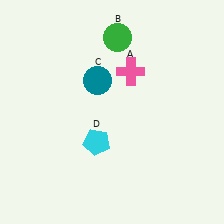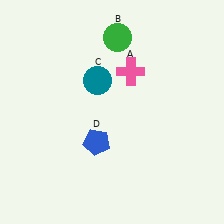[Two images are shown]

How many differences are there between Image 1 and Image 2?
There is 1 difference between the two images.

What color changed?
The pentagon (D) changed from cyan in Image 1 to blue in Image 2.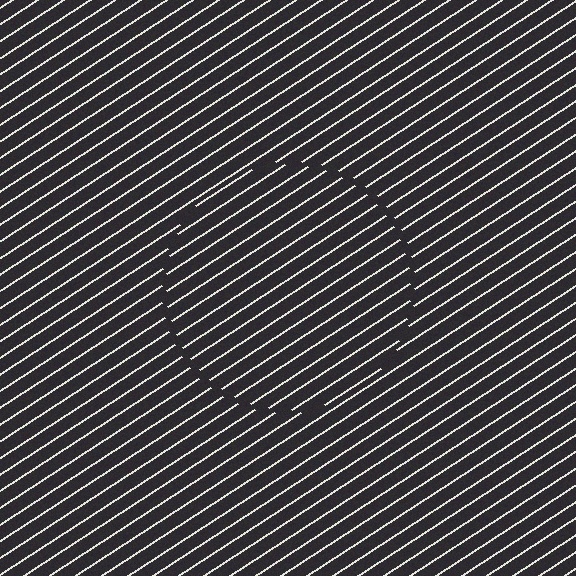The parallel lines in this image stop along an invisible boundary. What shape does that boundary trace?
An illusory circle. The interior of the shape contains the same grating, shifted by half a period — the contour is defined by the phase discontinuity where line-ends from the inner and outer gratings abut.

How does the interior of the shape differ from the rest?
The interior of the shape contains the same grating, shifted by half a period — the contour is defined by the phase discontinuity where line-ends from the inner and outer gratings abut.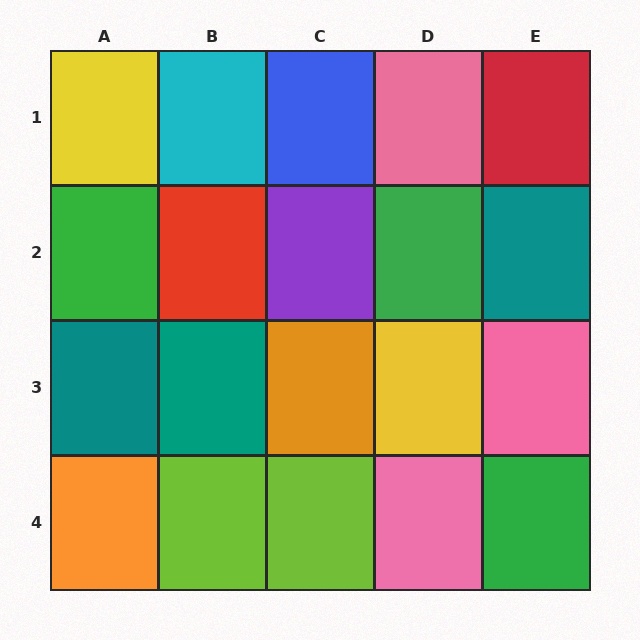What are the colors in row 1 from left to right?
Yellow, cyan, blue, pink, red.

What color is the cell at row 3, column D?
Yellow.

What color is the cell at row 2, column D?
Green.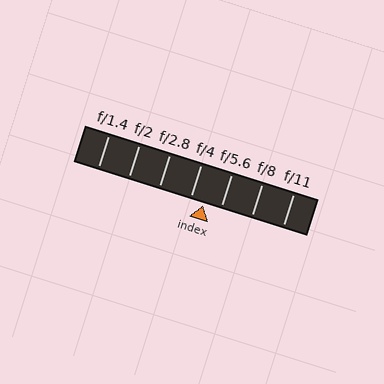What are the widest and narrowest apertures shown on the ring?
The widest aperture shown is f/1.4 and the narrowest is f/11.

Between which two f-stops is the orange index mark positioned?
The index mark is between f/4 and f/5.6.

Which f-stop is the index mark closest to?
The index mark is closest to f/4.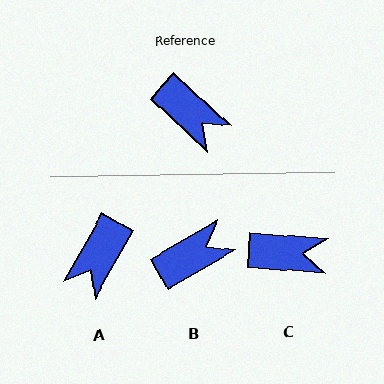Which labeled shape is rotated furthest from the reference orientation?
A, about 76 degrees away.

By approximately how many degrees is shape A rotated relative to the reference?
Approximately 76 degrees clockwise.